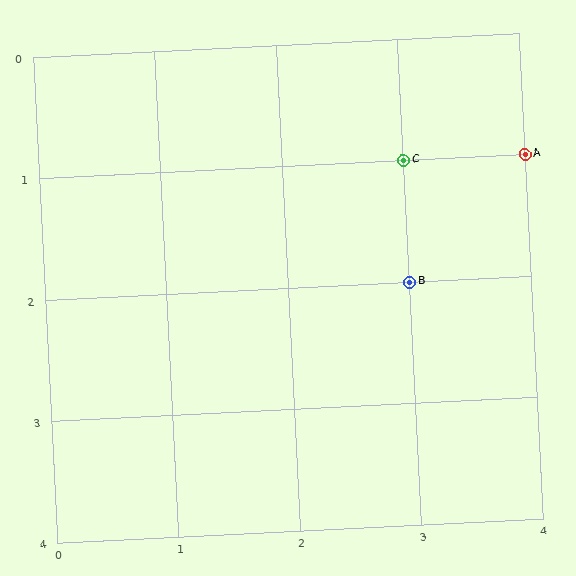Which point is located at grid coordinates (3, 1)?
Point C is at (3, 1).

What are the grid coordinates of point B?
Point B is at grid coordinates (3, 2).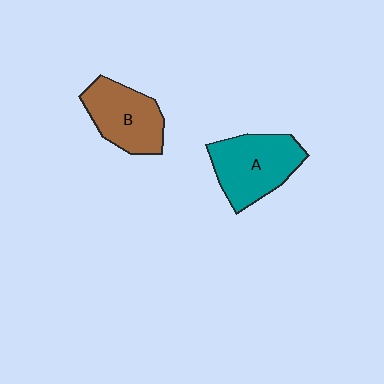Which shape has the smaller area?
Shape B (brown).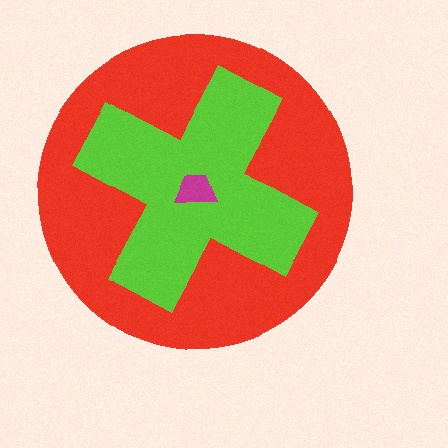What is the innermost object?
The magenta trapezoid.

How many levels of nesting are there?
3.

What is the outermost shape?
The red circle.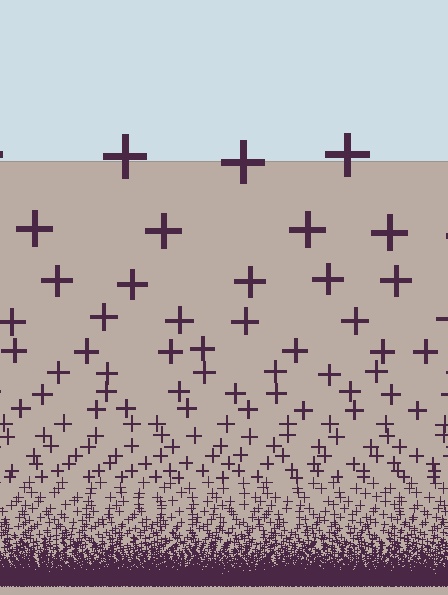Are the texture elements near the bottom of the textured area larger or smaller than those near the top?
Smaller. The gradient is inverted — elements near the bottom are smaller and denser.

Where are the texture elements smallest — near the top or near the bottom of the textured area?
Near the bottom.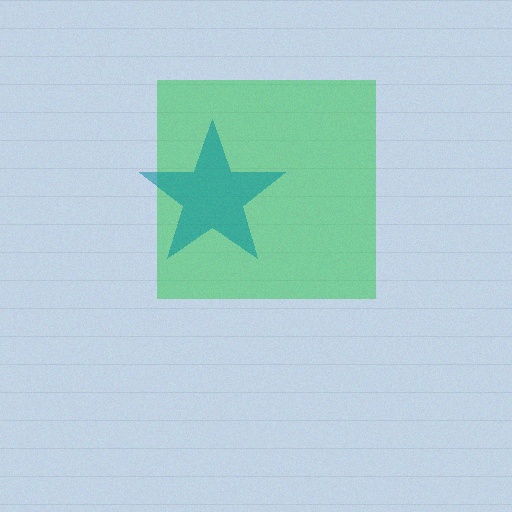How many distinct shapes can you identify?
There are 2 distinct shapes: a green square, a teal star.